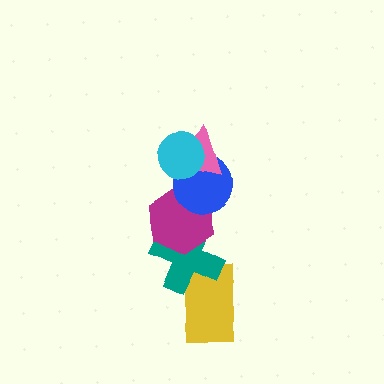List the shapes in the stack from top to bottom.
From top to bottom: the cyan circle, the pink triangle, the blue circle, the magenta hexagon, the teal cross, the yellow rectangle.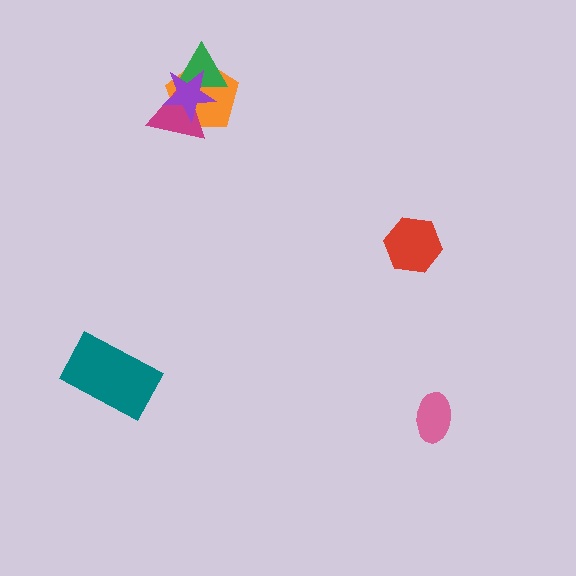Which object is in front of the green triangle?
The purple star is in front of the green triangle.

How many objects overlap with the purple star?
3 objects overlap with the purple star.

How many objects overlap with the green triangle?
3 objects overlap with the green triangle.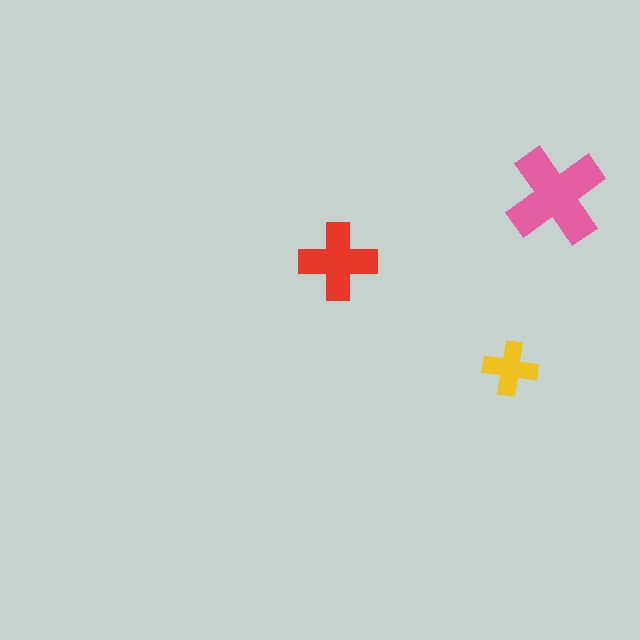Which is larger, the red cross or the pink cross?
The pink one.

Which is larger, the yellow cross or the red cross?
The red one.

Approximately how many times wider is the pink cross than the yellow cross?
About 2 times wider.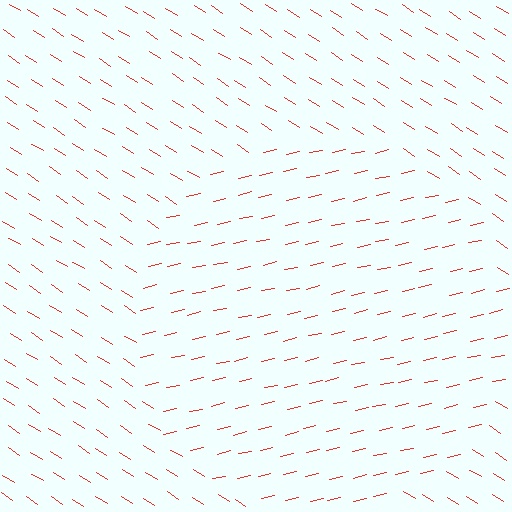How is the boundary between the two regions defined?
The boundary is defined purely by a change in line orientation (approximately 45 degrees difference). All lines are the same color and thickness.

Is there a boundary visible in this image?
Yes, there is a texture boundary formed by a change in line orientation.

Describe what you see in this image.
The image is filled with small red line segments. A circle region in the image has lines oriented differently from the surrounding lines, creating a visible texture boundary.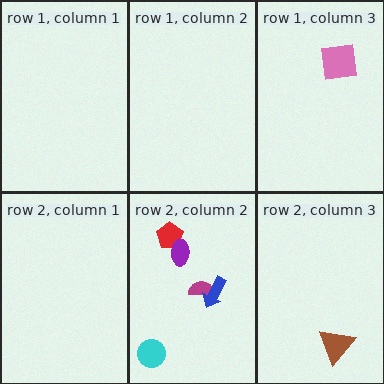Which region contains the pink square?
The row 1, column 3 region.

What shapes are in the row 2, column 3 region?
The brown triangle.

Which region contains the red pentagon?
The row 2, column 2 region.